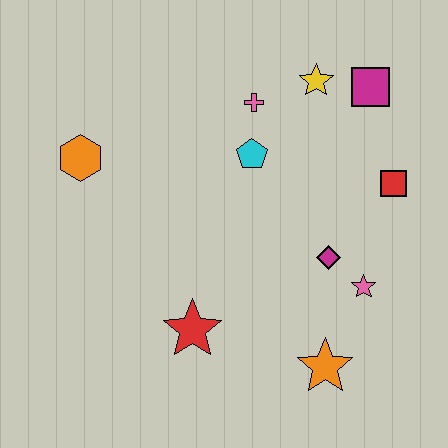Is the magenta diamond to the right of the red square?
No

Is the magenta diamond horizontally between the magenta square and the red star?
Yes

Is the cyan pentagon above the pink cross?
No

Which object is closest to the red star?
The orange star is closest to the red star.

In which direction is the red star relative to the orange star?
The red star is to the left of the orange star.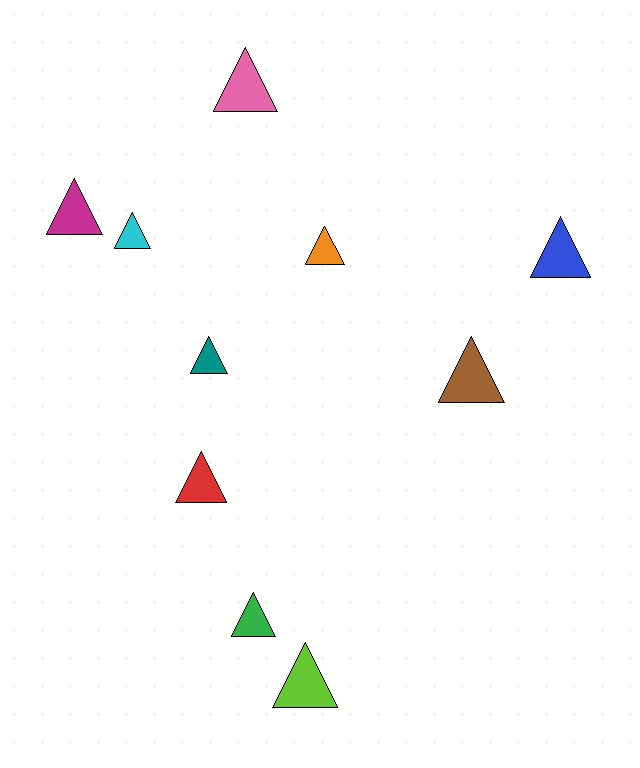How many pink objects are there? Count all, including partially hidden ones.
There is 1 pink object.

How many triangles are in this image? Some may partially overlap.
There are 10 triangles.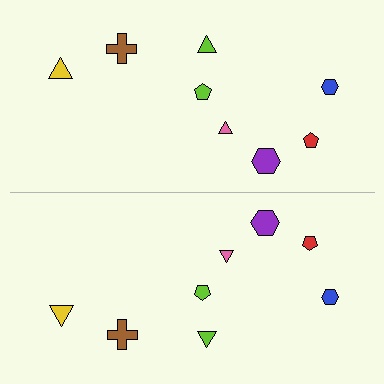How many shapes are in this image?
There are 16 shapes in this image.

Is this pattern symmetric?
Yes, this pattern has bilateral (reflection) symmetry.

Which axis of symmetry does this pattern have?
The pattern has a horizontal axis of symmetry running through the center of the image.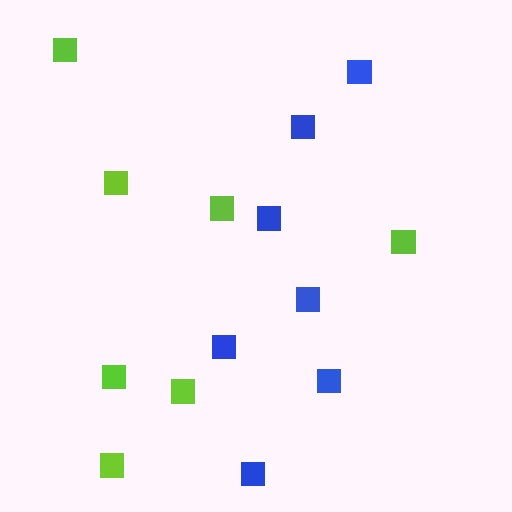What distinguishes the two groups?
There are 2 groups: one group of blue squares (7) and one group of lime squares (7).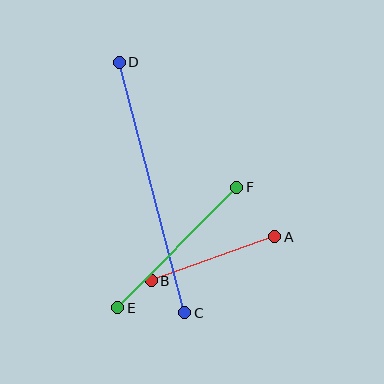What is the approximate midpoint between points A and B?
The midpoint is at approximately (213, 259) pixels.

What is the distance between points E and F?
The distance is approximately 169 pixels.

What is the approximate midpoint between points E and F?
The midpoint is at approximately (177, 247) pixels.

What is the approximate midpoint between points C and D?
The midpoint is at approximately (152, 187) pixels.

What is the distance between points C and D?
The distance is approximately 258 pixels.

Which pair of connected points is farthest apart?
Points C and D are farthest apart.